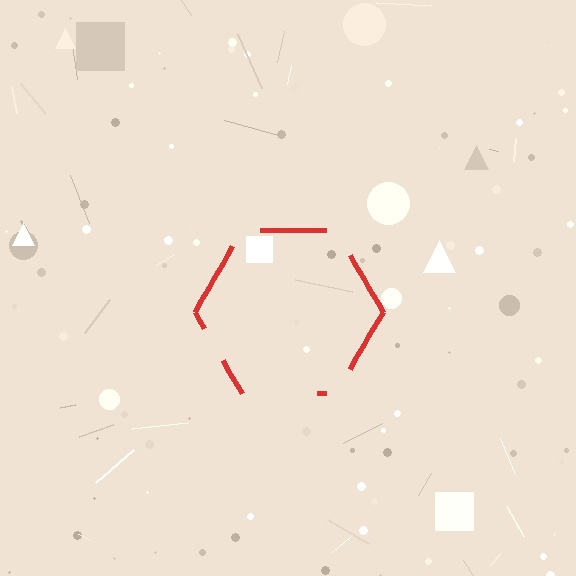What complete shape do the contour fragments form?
The contour fragments form a hexagon.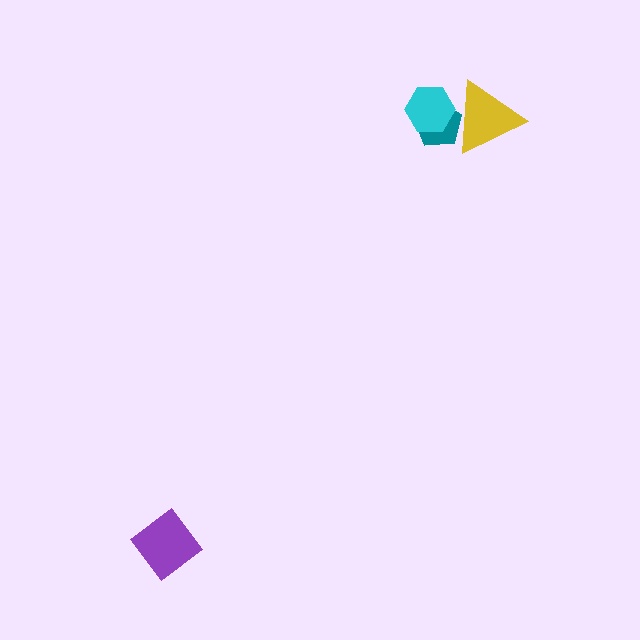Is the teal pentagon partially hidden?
Yes, it is partially covered by another shape.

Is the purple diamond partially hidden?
No, no other shape covers it.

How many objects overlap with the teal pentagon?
2 objects overlap with the teal pentagon.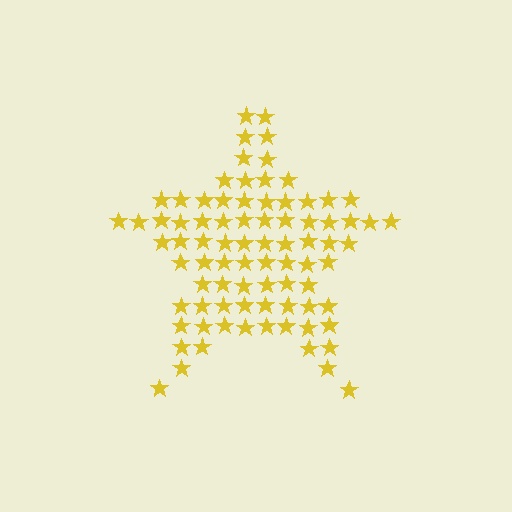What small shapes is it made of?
It is made of small stars.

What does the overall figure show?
The overall figure shows a star.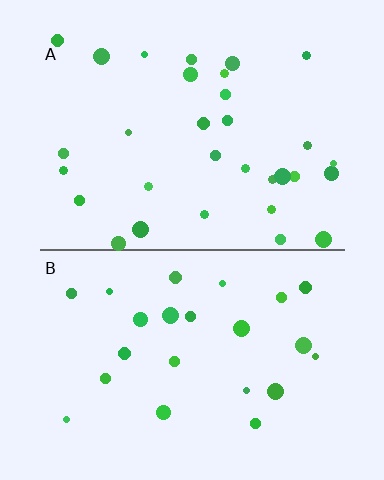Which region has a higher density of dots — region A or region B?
A (the top).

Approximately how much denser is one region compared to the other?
Approximately 1.4× — region A over region B.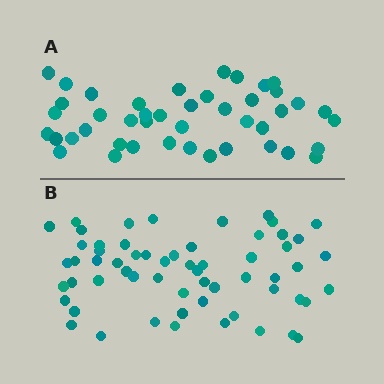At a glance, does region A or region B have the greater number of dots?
Region B (the bottom region) has more dots.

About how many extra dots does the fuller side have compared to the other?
Region B has approximately 15 more dots than region A.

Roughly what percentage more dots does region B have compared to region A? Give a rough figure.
About 35% more.